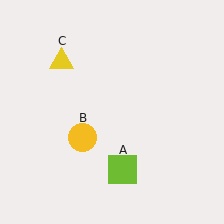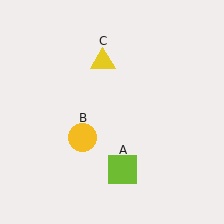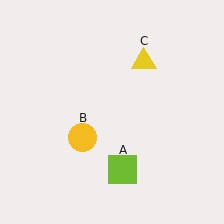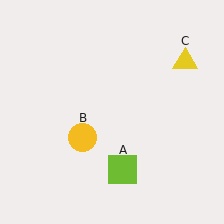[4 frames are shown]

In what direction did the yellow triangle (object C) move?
The yellow triangle (object C) moved right.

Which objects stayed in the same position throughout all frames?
Lime square (object A) and yellow circle (object B) remained stationary.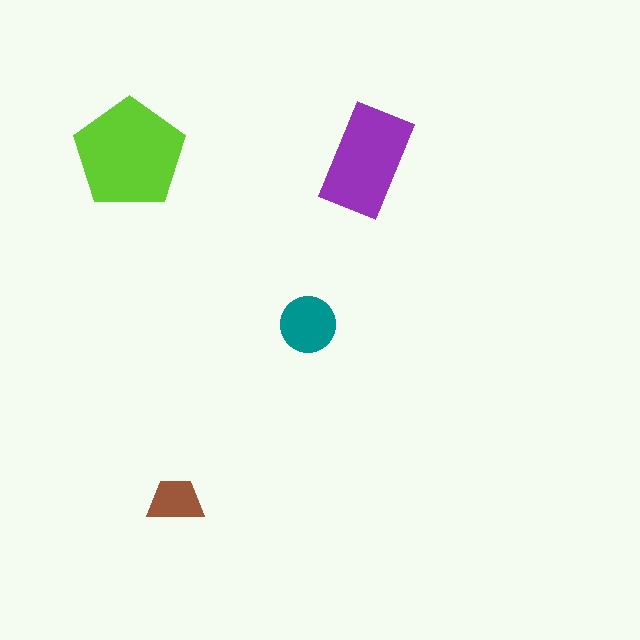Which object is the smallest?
The brown trapezoid.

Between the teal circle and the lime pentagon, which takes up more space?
The lime pentagon.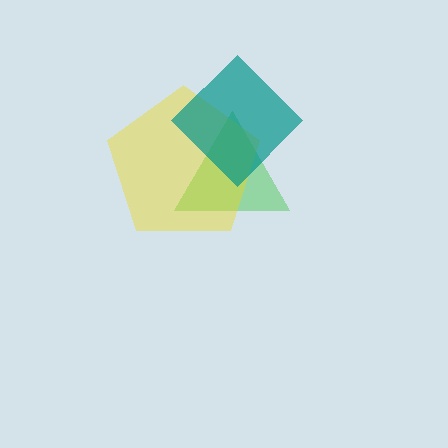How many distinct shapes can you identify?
There are 3 distinct shapes: a green triangle, a yellow pentagon, a teal diamond.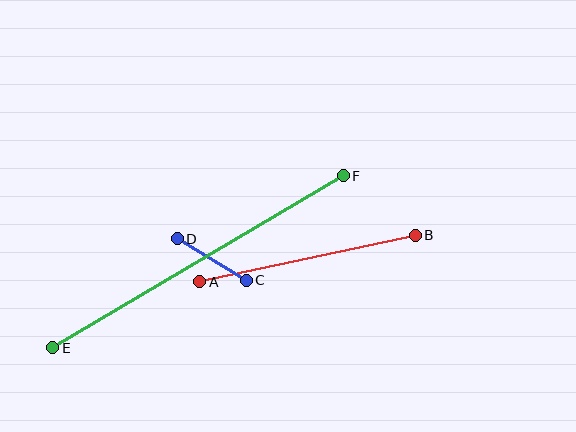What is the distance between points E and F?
The distance is approximately 338 pixels.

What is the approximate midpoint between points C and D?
The midpoint is at approximately (212, 259) pixels.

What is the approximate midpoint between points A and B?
The midpoint is at approximately (307, 259) pixels.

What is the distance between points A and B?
The distance is approximately 220 pixels.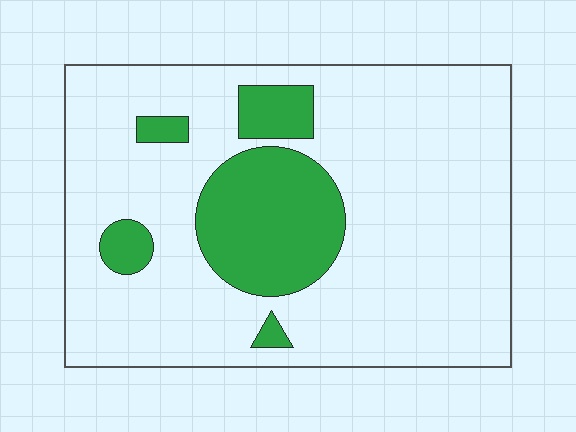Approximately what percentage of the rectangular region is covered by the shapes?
Approximately 20%.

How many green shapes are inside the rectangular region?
5.